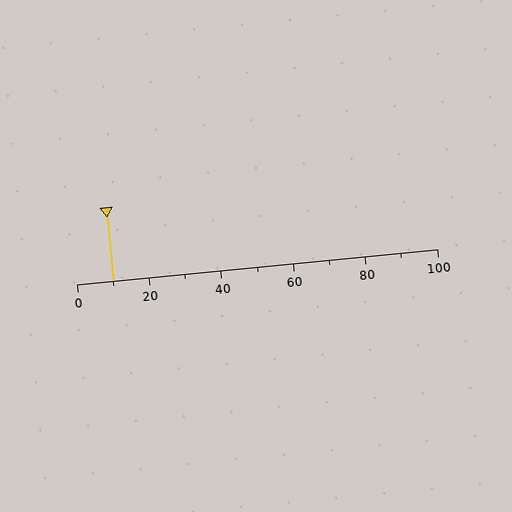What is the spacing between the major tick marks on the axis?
The major ticks are spaced 20 apart.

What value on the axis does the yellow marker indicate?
The marker indicates approximately 10.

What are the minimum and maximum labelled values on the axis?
The axis runs from 0 to 100.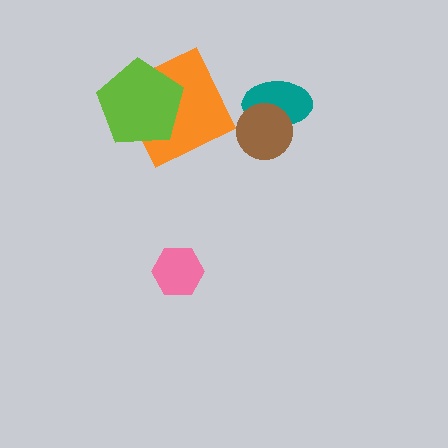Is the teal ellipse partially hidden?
Yes, it is partially covered by another shape.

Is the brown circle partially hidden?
No, no other shape covers it.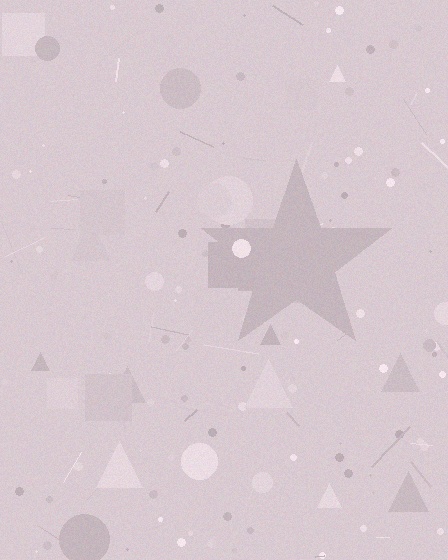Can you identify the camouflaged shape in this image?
The camouflaged shape is a star.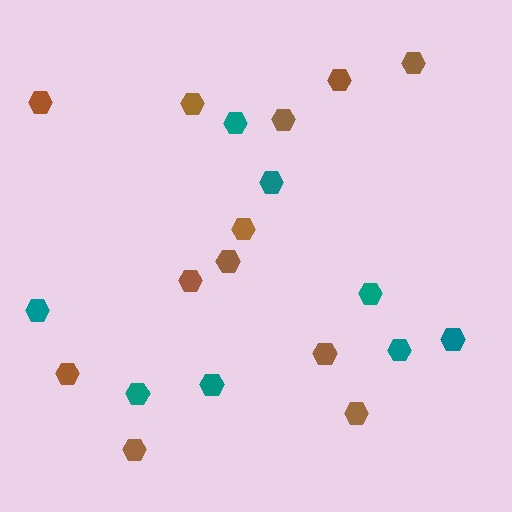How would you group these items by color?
There are 2 groups: one group of brown hexagons (12) and one group of teal hexagons (8).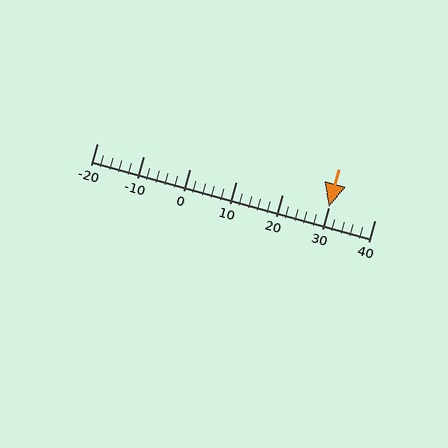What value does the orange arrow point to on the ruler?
The orange arrow points to approximately 30.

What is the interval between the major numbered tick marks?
The major tick marks are spaced 10 units apart.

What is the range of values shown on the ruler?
The ruler shows values from -20 to 40.